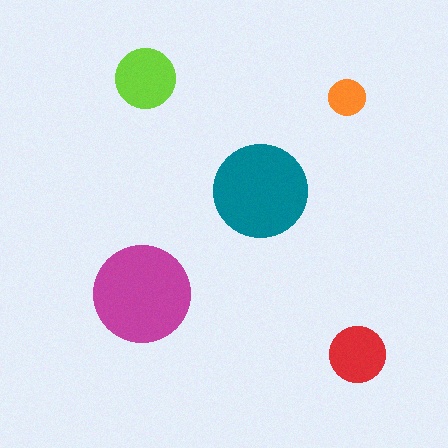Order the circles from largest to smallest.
the magenta one, the teal one, the lime one, the red one, the orange one.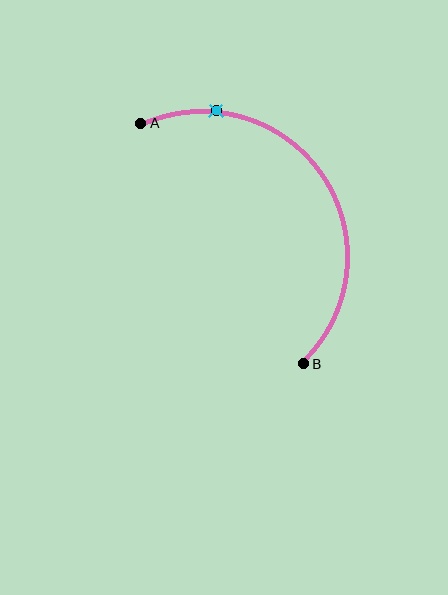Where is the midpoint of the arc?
The arc midpoint is the point on the curve farthest from the straight line joining A and B. It sits above and to the right of that line.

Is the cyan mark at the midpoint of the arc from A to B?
No. The cyan mark lies on the arc but is closer to endpoint A. The arc midpoint would be at the point on the curve equidistant along the arc from both A and B.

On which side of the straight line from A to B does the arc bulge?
The arc bulges above and to the right of the straight line connecting A and B.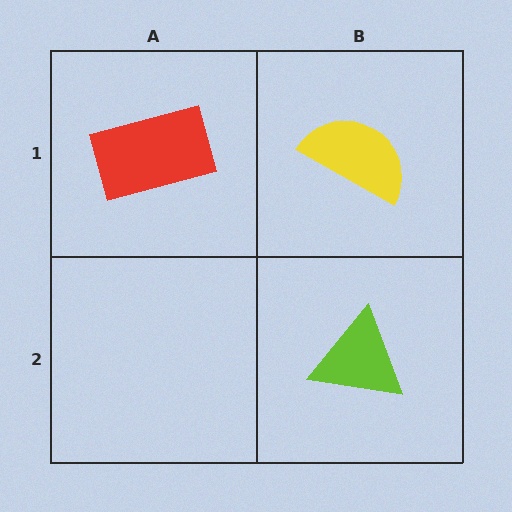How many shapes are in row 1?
2 shapes.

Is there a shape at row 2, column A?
No, that cell is empty.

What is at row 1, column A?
A red rectangle.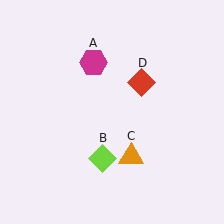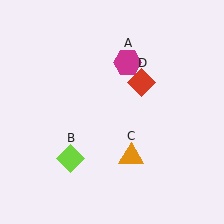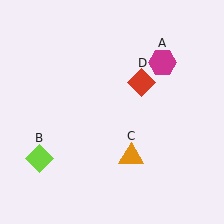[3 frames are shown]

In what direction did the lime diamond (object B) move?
The lime diamond (object B) moved left.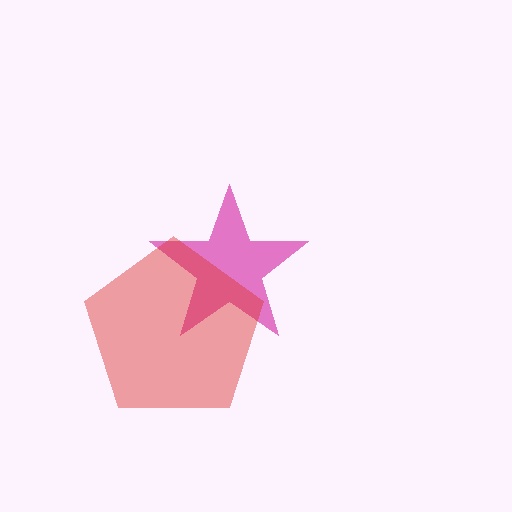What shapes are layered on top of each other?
The layered shapes are: a magenta star, a red pentagon.